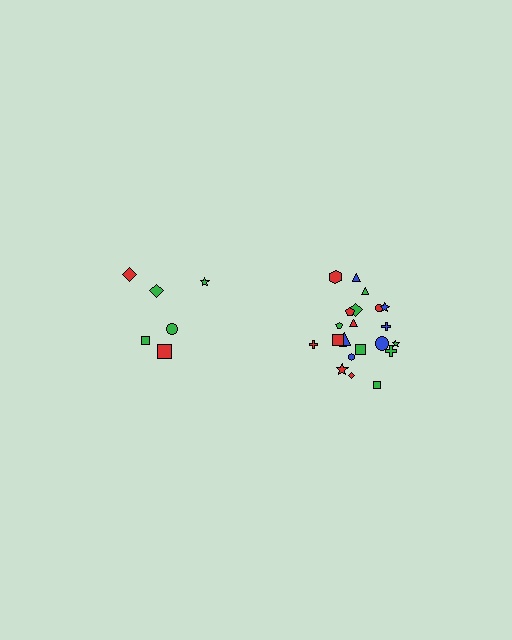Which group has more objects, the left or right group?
The right group.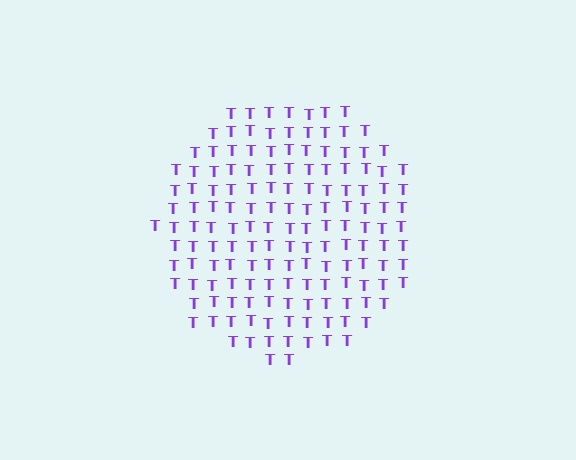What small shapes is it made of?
It is made of small letter T's.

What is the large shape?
The large shape is a circle.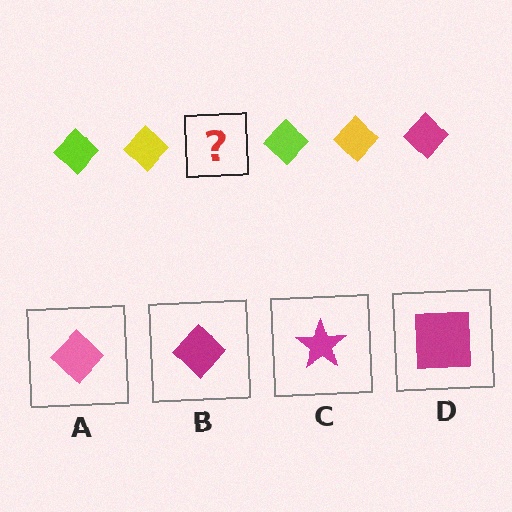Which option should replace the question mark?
Option B.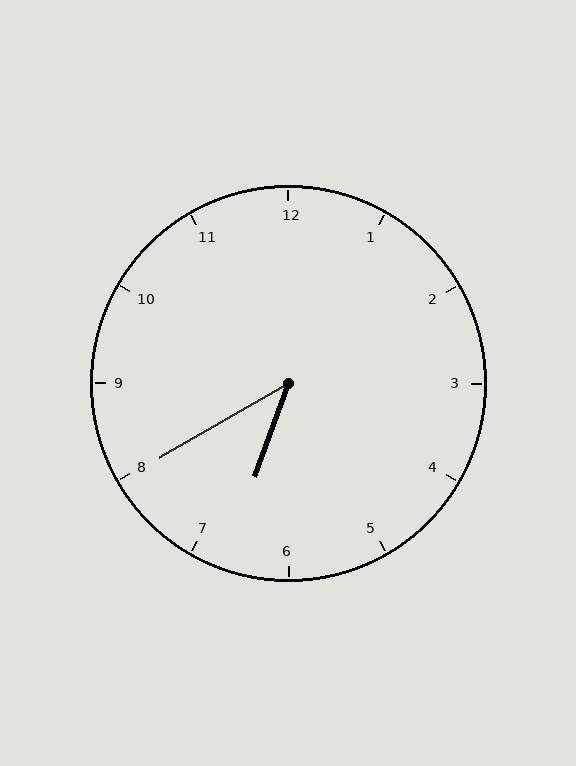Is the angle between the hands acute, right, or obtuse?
It is acute.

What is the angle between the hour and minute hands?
Approximately 40 degrees.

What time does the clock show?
6:40.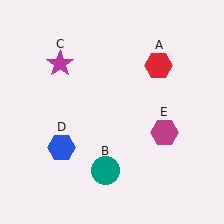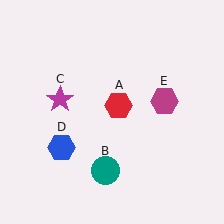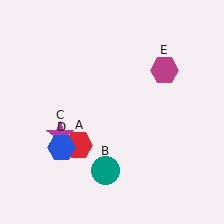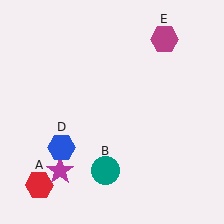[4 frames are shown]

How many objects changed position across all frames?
3 objects changed position: red hexagon (object A), magenta star (object C), magenta hexagon (object E).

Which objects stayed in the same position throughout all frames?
Teal circle (object B) and blue hexagon (object D) remained stationary.